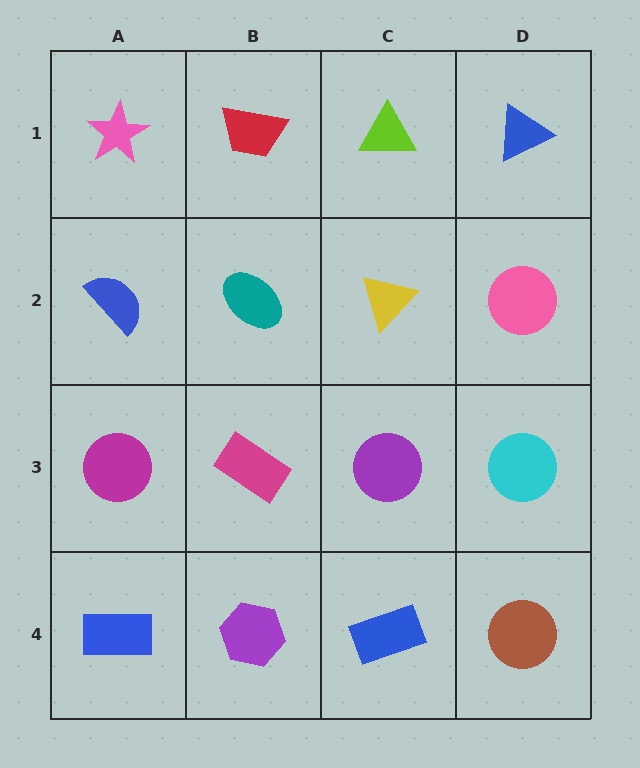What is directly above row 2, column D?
A blue triangle.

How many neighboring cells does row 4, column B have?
3.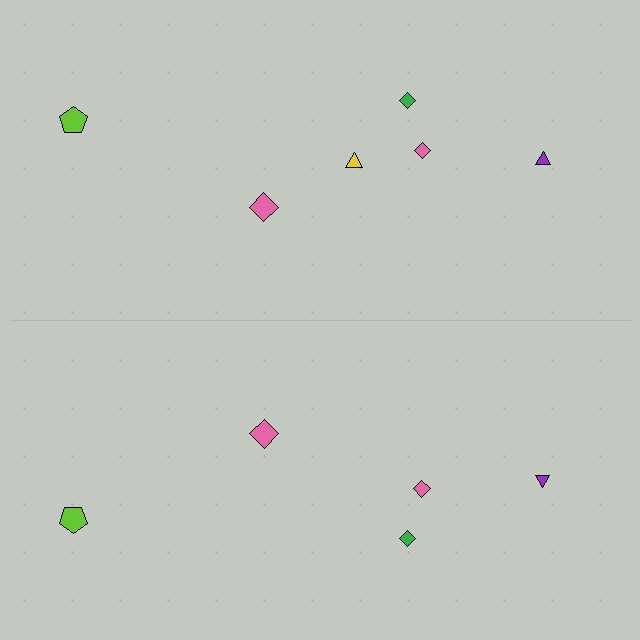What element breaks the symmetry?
A yellow triangle is missing from the bottom side.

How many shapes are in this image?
There are 11 shapes in this image.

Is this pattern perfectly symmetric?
No, the pattern is not perfectly symmetric. A yellow triangle is missing from the bottom side.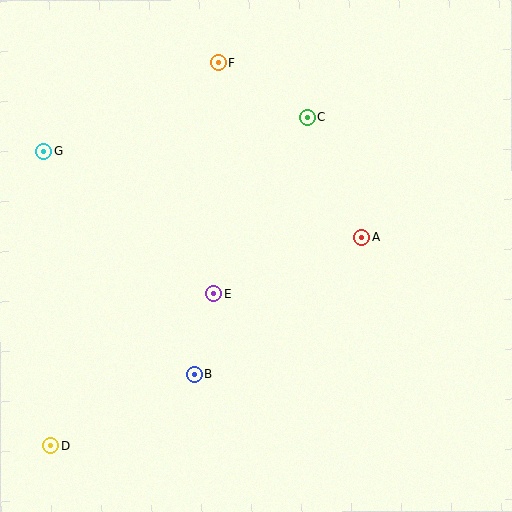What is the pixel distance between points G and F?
The distance between G and F is 195 pixels.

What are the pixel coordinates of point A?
Point A is at (362, 238).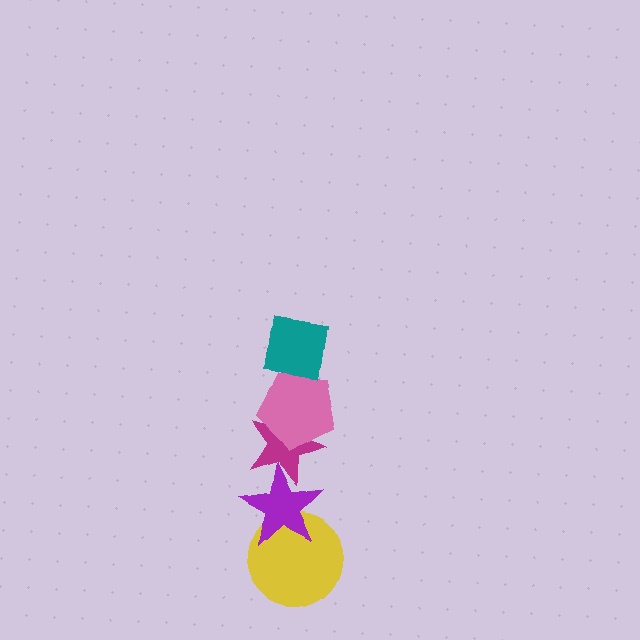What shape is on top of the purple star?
The magenta star is on top of the purple star.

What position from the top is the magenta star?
The magenta star is 3rd from the top.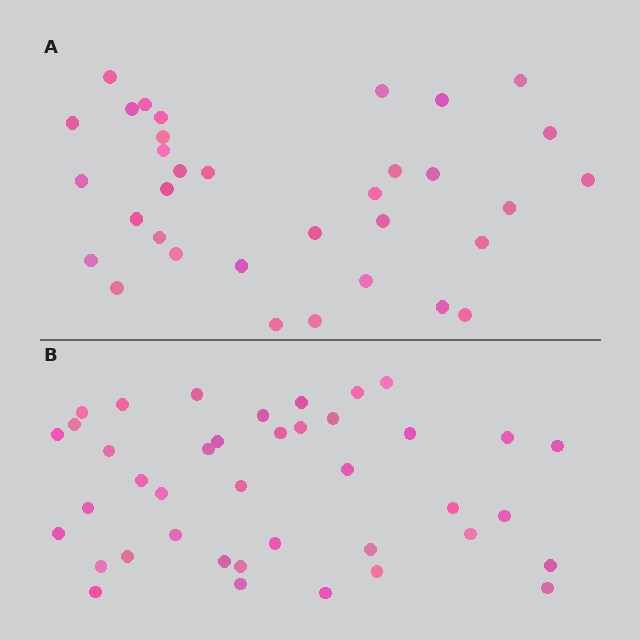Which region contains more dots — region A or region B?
Region B (the bottom region) has more dots.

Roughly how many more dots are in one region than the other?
Region B has about 6 more dots than region A.